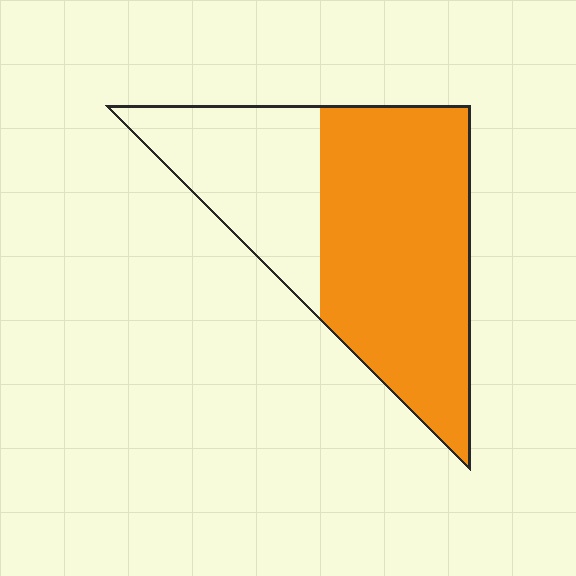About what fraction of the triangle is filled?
About two thirds (2/3).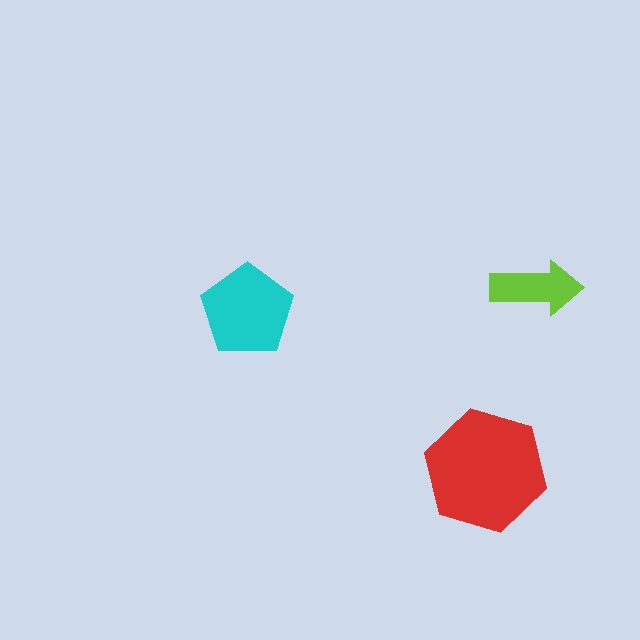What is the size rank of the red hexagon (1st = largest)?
1st.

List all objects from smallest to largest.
The lime arrow, the cyan pentagon, the red hexagon.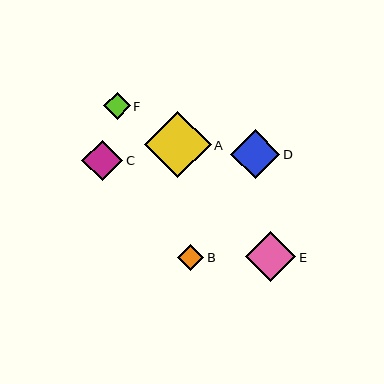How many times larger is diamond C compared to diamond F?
Diamond C is approximately 1.5 times the size of diamond F.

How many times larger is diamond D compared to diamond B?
Diamond D is approximately 1.9 times the size of diamond B.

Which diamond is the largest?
Diamond A is the largest with a size of approximately 67 pixels.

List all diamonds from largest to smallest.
From largest to smallest: A, E, D, C, F, B.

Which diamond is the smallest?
Diamond B is the smallest with a size of approximately 26 pixels.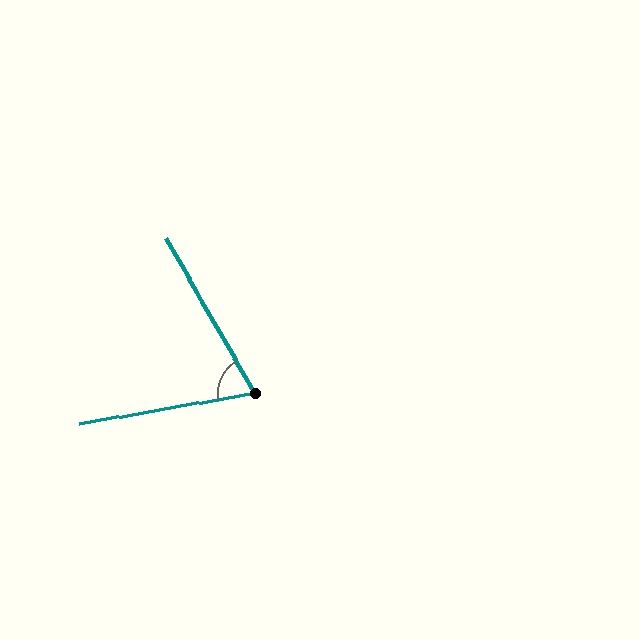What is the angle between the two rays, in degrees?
Approximately 70 degrees.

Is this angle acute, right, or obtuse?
It is acute.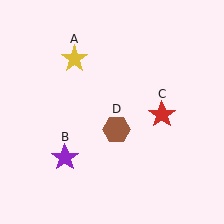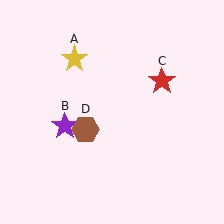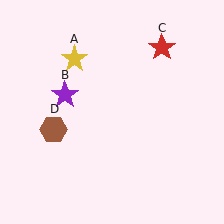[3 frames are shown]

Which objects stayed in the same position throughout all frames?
Yellow star (object A) remained stationary.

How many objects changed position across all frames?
3 objects changed position: purple star (object B), red star (object C), brown hexagon (object D).